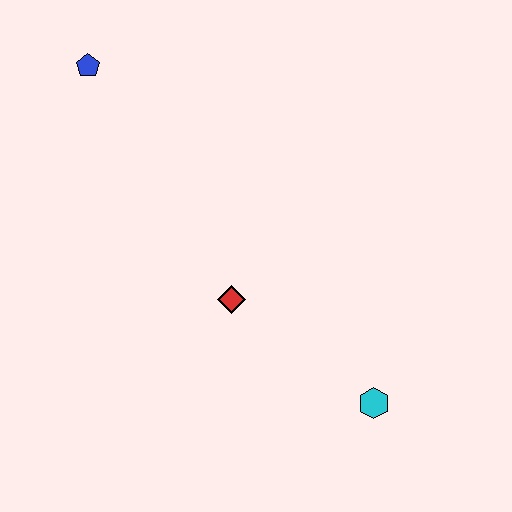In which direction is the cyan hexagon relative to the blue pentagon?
The cyan hexagon is below the blue pentagon.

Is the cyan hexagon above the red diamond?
No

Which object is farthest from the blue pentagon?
The cyan hexagon is farthest from the blue pentagon.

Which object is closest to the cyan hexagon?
The red diamond is closest to the cyan hexagon.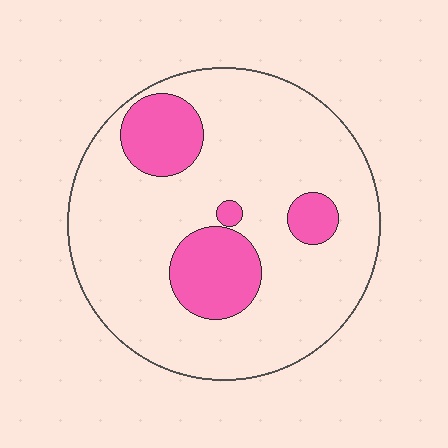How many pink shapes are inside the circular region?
4.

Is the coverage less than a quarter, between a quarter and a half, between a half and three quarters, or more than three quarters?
Less than a quarter.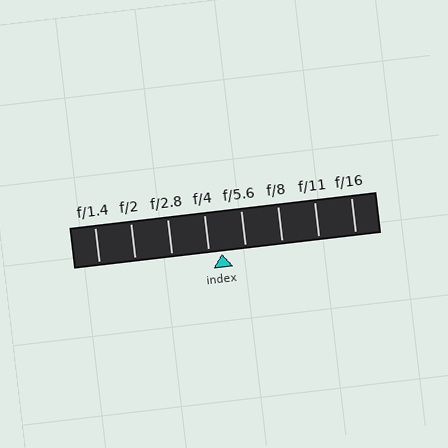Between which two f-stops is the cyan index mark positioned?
The index mark is between f/4 and f/5.6.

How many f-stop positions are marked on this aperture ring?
There are 8 f-stop positions marked.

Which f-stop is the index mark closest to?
The index mark is closest to f/4.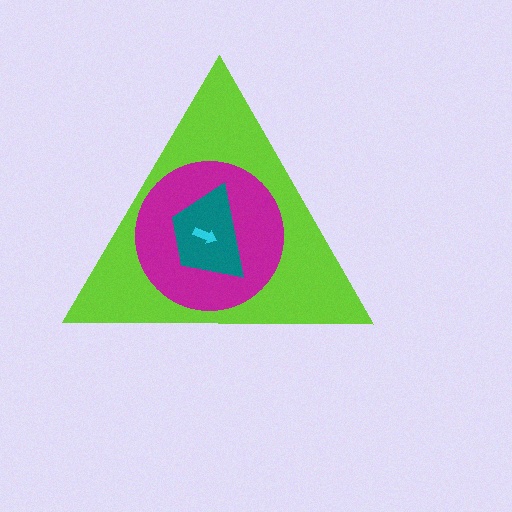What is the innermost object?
The cyan arrow.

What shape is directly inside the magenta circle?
The teal trapezoid.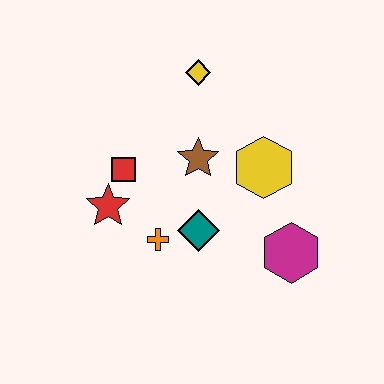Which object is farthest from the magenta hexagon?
The yellow diamond is farthest from the magenta hexagon.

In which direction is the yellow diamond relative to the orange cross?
The yellow diamond is above the orange cross.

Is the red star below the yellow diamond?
Yes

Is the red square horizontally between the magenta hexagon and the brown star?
No